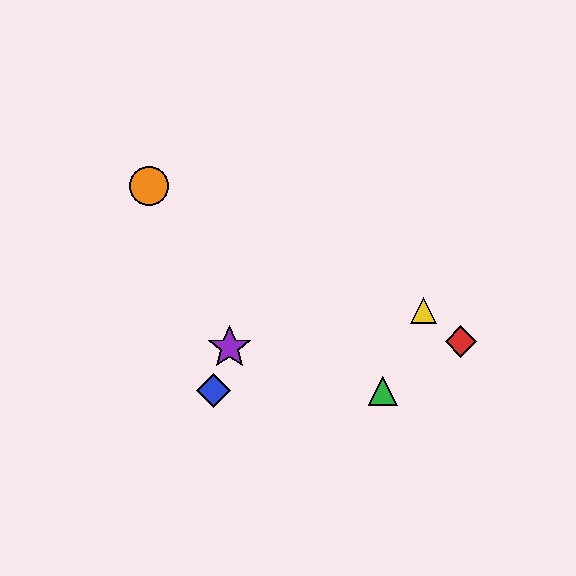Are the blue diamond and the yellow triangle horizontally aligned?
No, the blue diamond is at y≈391 and the yellow triangle is at y≈310.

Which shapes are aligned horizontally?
The blue diamond, the green triangle are aligned horizontally.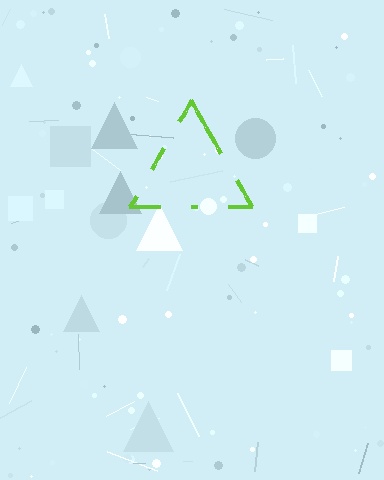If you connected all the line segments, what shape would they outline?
They would outline a triangle.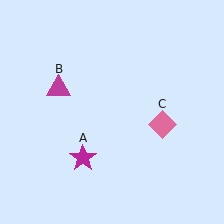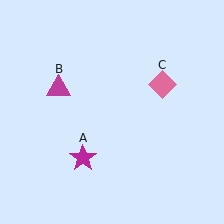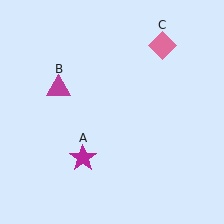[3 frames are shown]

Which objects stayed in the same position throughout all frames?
Magenta star (object A) and magenta triangle (object B) remained stationary.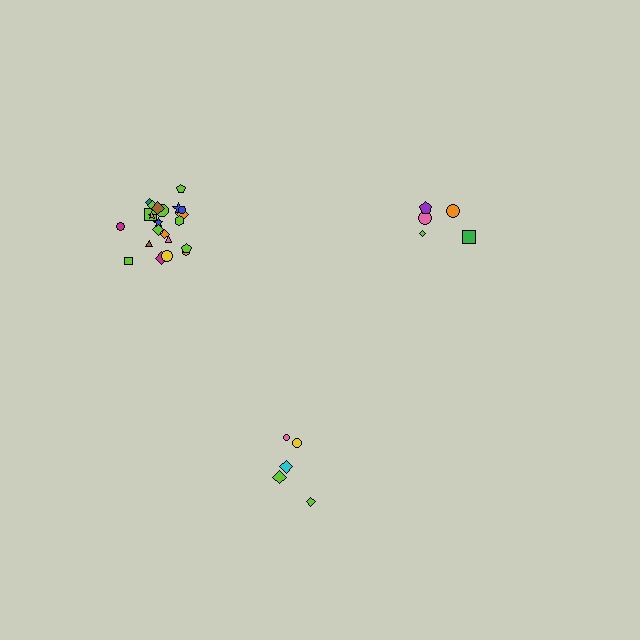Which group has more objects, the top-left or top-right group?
The top-left group.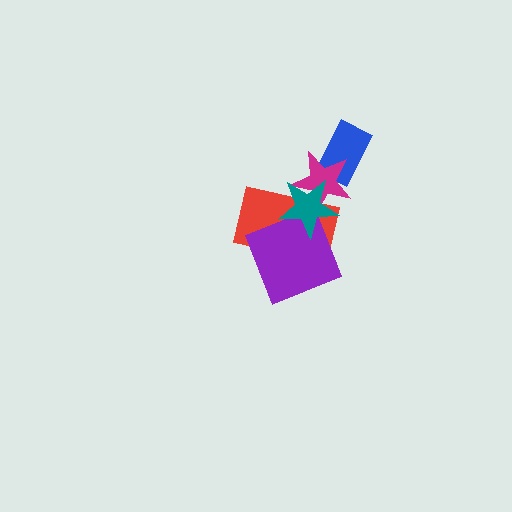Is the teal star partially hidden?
No, no other shape covers it.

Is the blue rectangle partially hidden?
Yes, it is partially covered by another shape.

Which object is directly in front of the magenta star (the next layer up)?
The red rectangle is directly in front of the magenta star.